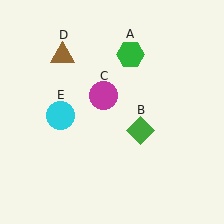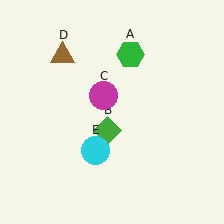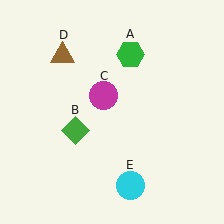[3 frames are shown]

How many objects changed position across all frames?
2 objects changed position: green diamond (object B), cyan circle (object E).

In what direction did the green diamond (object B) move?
The green diamond (object B) moved left.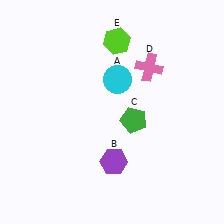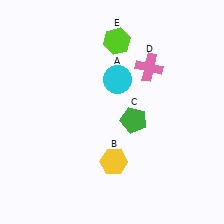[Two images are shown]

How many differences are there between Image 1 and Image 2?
There is 1 difference between the two images.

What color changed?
The hexagon (B) changed from purple in Image 1 to yellow in Image 2.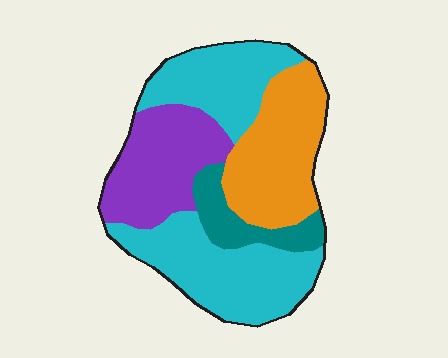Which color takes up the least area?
Teal, at roughly 10%.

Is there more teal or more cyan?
Cyan.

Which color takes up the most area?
Cyan, at roughly 45%.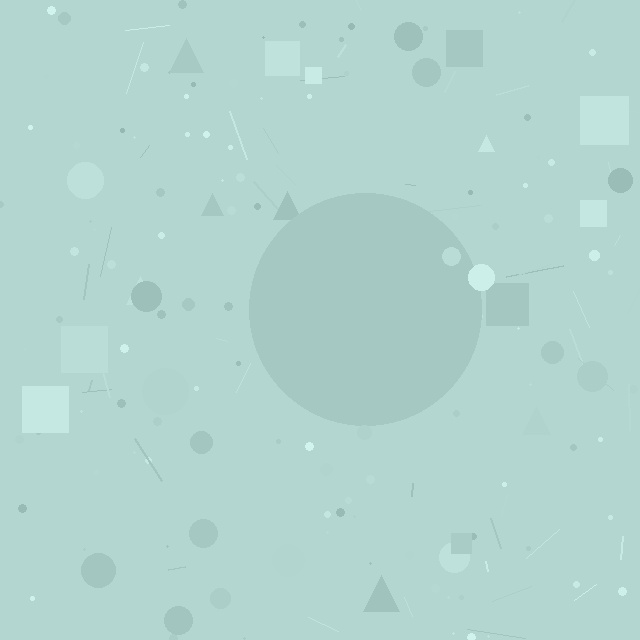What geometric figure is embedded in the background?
A circle is embedded in the background.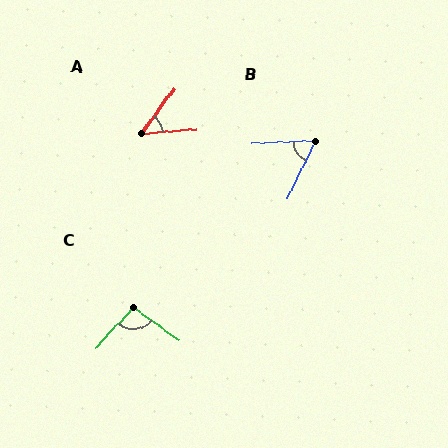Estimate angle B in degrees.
Approximately 61 degrees.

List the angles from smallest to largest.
A (48°), B (61°), C (97°).